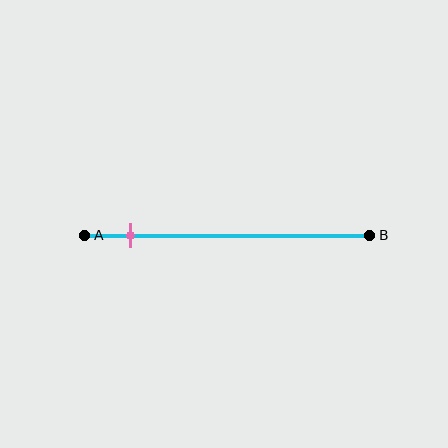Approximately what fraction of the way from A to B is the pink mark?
The pink mark is approximately 15% of the way from A to B.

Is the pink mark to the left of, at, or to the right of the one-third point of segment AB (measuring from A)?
The pink mark is to the left of the one-third point of segment AB.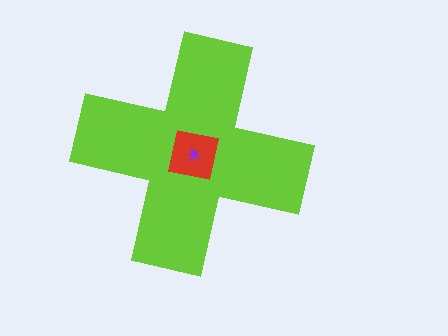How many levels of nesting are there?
3.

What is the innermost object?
The purple star.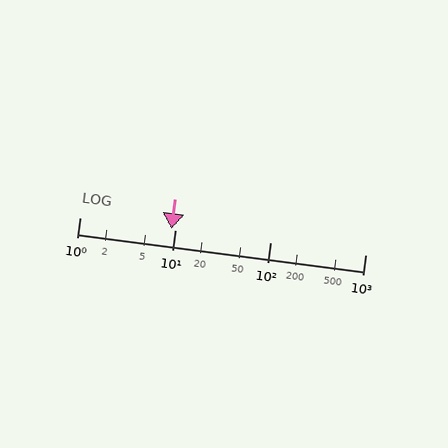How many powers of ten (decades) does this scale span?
The scale spans 3 decades, from 1 to 1000.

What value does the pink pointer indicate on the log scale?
The pointer indicates approximately 9.3.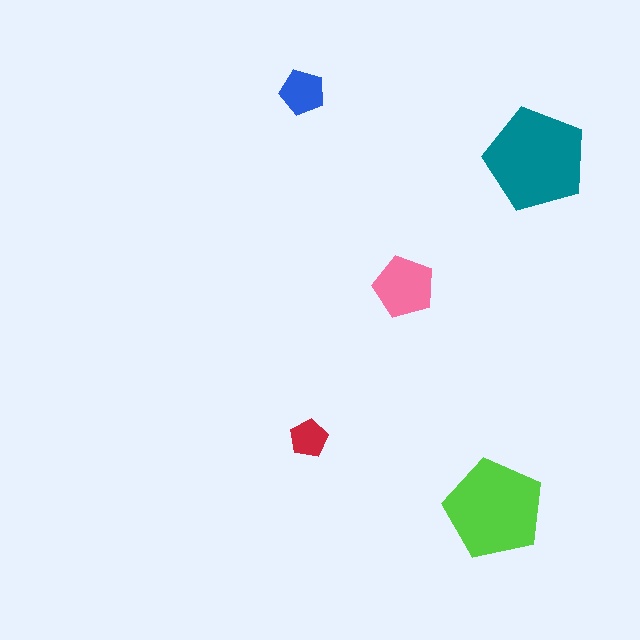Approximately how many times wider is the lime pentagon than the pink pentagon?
About 1.5 times wider.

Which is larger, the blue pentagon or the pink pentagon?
The pink one.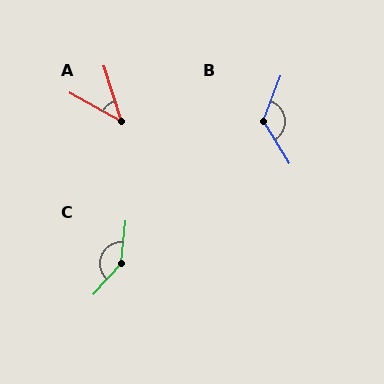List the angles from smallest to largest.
A (44°), B (128°), C (144°).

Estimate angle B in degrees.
Approximately 128 degrees.